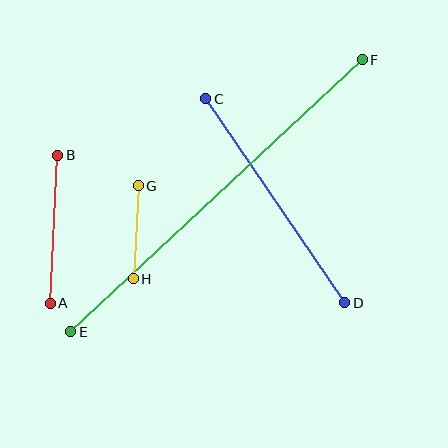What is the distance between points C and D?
The distance is approximately 247 pixels.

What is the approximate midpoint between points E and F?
The midpoint is at approximately (217, 196) pixels.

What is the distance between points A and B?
The distance is approximately 148 pixels.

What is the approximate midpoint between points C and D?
The midpoint is at approximately (275, 201) pixels.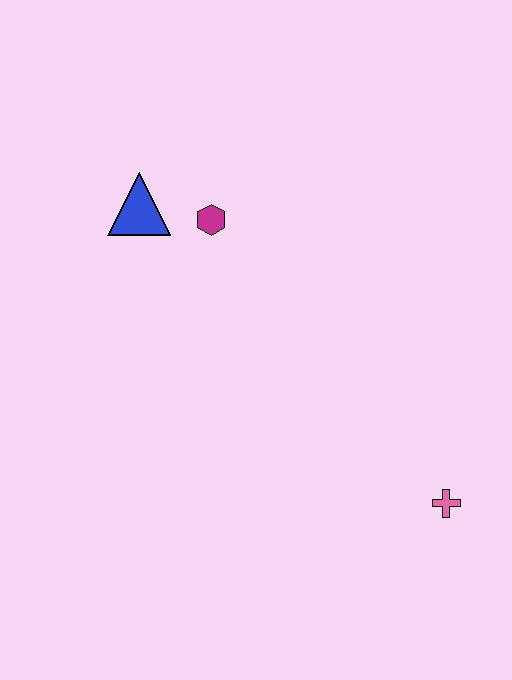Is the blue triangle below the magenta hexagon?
No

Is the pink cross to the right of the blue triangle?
Yes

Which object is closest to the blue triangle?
The magenta hexagon is closest to the blue triangle.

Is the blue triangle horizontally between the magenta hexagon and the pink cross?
No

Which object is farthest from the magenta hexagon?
The pink cross is farthest from the magenta hexagon.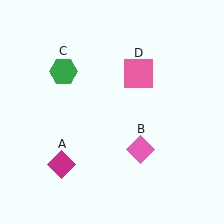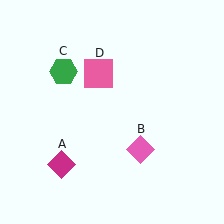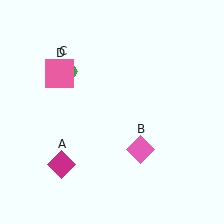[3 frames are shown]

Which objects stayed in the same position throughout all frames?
Magenta diamond (object A) and pink diamond (object B) and green hexagon (object C) remained stationary.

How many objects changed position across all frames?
1 object changed position: pink square (object D).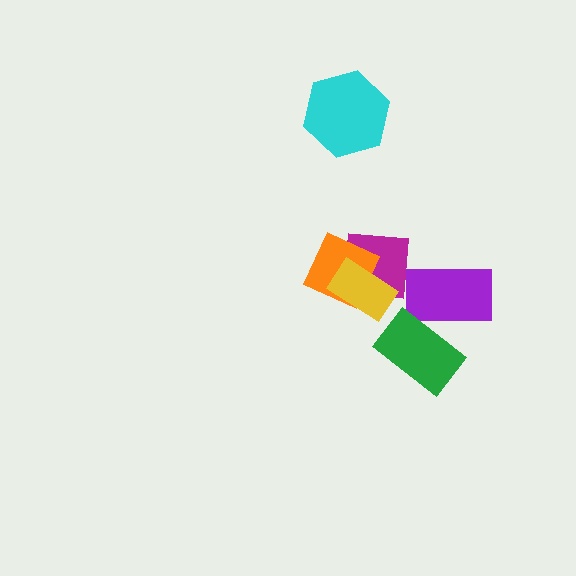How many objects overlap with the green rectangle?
1 object overlaps with the green rectangle.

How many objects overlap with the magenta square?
2 objects overlap with the magenta square.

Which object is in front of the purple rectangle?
The green rectangle is in front of the purple rectangle.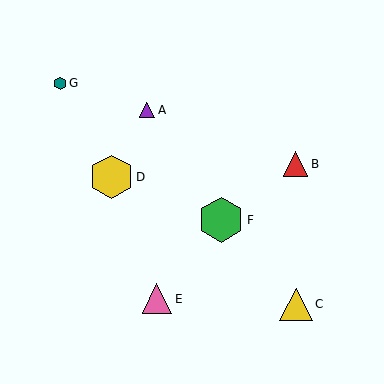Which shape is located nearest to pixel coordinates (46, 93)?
The teal hexagon (labeled G) at (60, 83) is nearest to that location.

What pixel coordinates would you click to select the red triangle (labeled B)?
Click at (296, 164) to select the red triangle B.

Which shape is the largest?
The green hexagon (labeled F) is the largest.